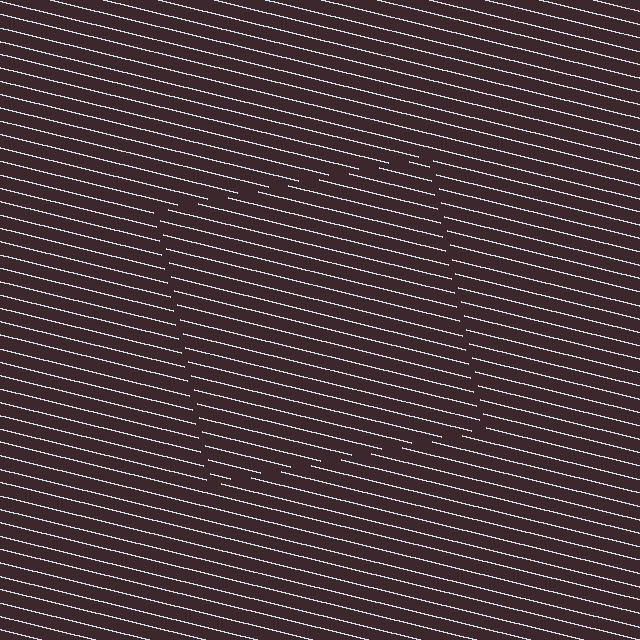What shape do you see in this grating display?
An illusory square. The interior of the shape contains the same grating, shifted by half a period — the contour is defined by the phase discontinuity where line-ends from the inner and outer gratings abut.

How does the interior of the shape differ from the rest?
The interior of the shape contains the same grating, shifted by half a period — the contour is defined by the phase discontinuity where line-ends from the inner and outer gratings abut.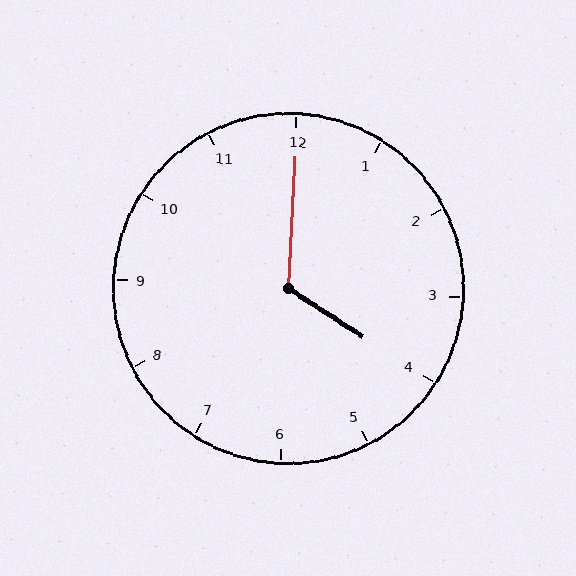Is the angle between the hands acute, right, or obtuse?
It is obtuse.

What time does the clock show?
4:00.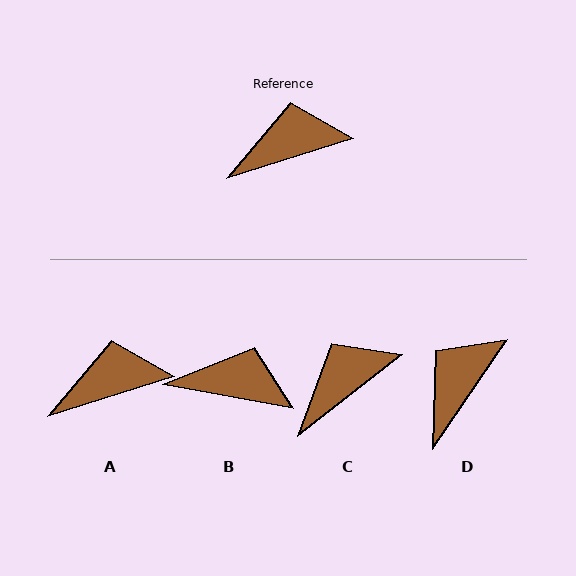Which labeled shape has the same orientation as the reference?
A.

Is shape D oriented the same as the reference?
No, it is off by about 39 degrees.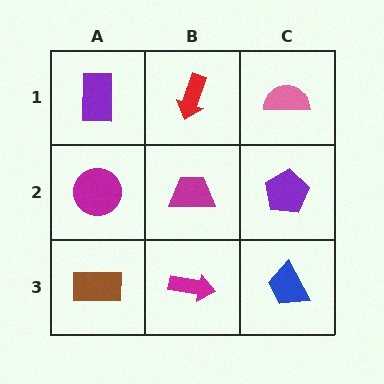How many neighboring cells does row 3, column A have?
2.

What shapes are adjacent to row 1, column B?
A magenta trapezoid (row 2, column B), a purple rectangle (row 1, column A), a pink semicircle (row 1, column C).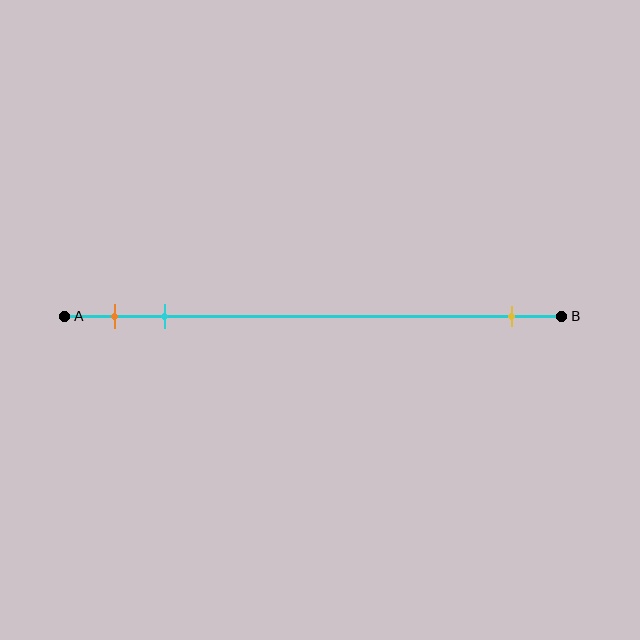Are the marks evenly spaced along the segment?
No, the marks are not evenly spaced.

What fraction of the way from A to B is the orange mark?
The orange mark is approximately 10% (0.1) of the way from A to B.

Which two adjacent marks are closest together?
The orange and cyan marks are the closest adjacent pair.